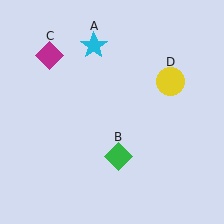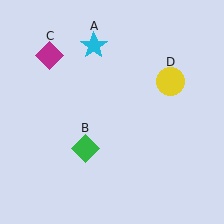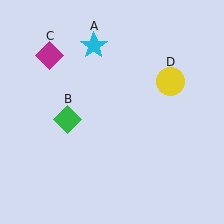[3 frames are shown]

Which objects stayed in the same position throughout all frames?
Cyan star (object A) and magenta diamond (object C) and yellow circle (object D) remained stationary.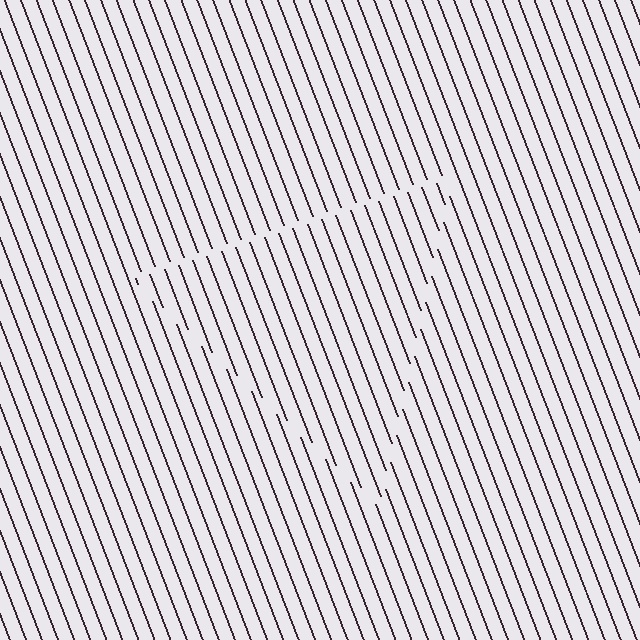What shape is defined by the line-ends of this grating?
An illusory triangle. The interior of the shape contains the same grating, shifted by half a period — the contour is defined by the phase discontinuity where line-ends from the inner and outer gratings abut.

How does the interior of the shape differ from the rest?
The interior of the shape contains the same grating, shifted by half a period — the contour is defined by the phase discontinuity where line-ends from the inner and outer gratings abut.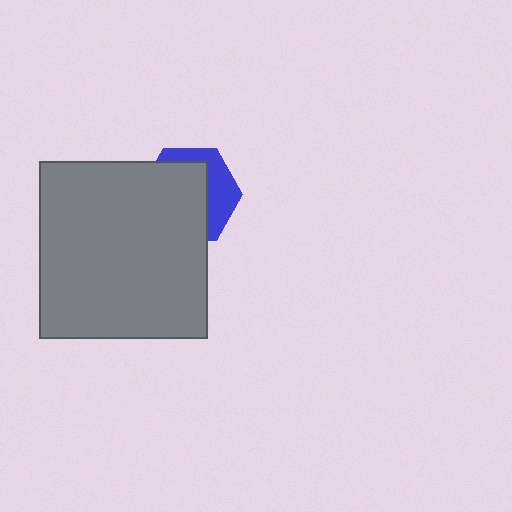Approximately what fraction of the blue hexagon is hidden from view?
Roughly 63% of the blue hexagon is hidden behind the gray rectangle.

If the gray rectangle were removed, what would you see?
You would see the complete blue hexagon.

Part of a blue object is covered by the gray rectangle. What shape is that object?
It is a hexagon.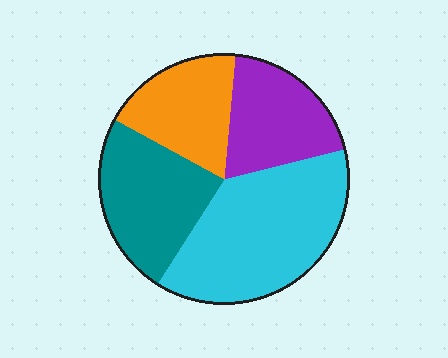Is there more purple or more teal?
Teal.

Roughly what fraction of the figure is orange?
Orange covers around 20% of the figure.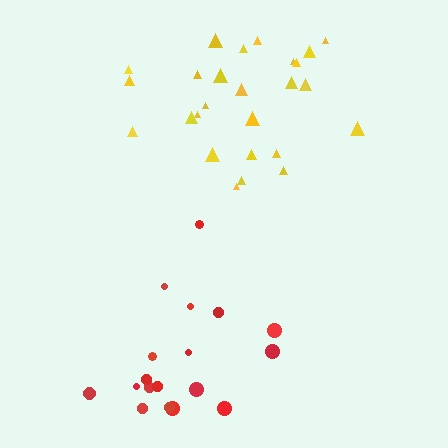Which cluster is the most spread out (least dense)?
Red.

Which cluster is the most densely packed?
Yellow.